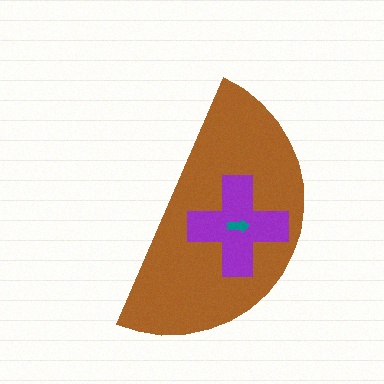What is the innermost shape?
The teal arrow.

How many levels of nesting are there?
3.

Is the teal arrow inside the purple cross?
Yes.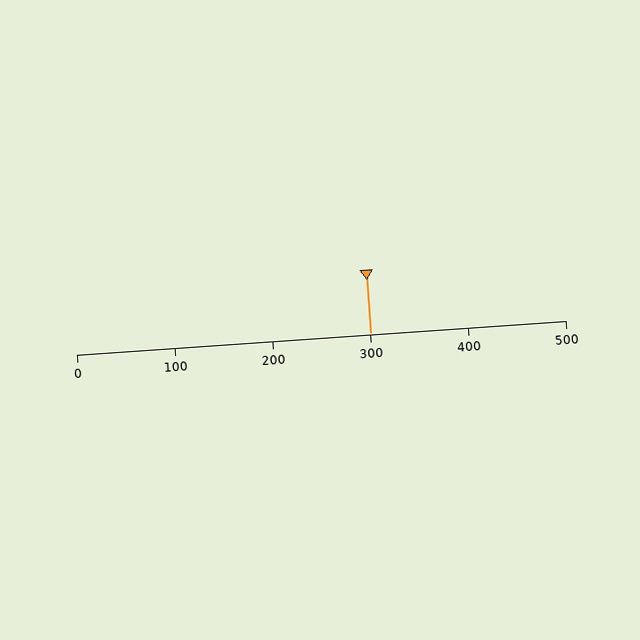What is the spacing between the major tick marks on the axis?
The major ticks are spaced 100 apart.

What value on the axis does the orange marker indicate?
The marker indicates approximately 300.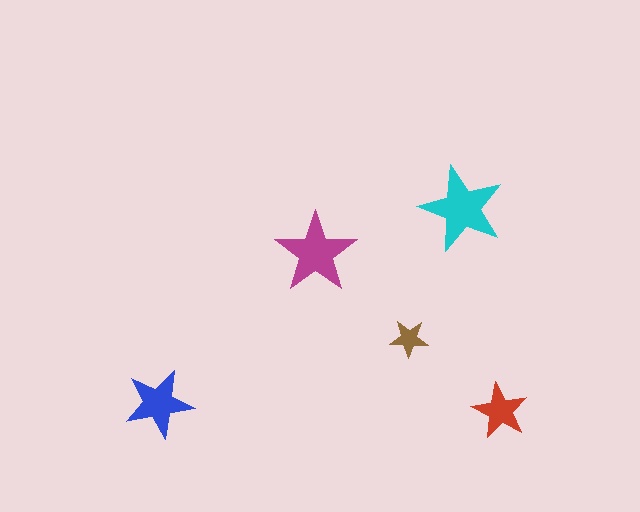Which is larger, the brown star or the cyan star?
The cyan one.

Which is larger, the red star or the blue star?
The blue one.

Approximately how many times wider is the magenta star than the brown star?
About 2 times wider.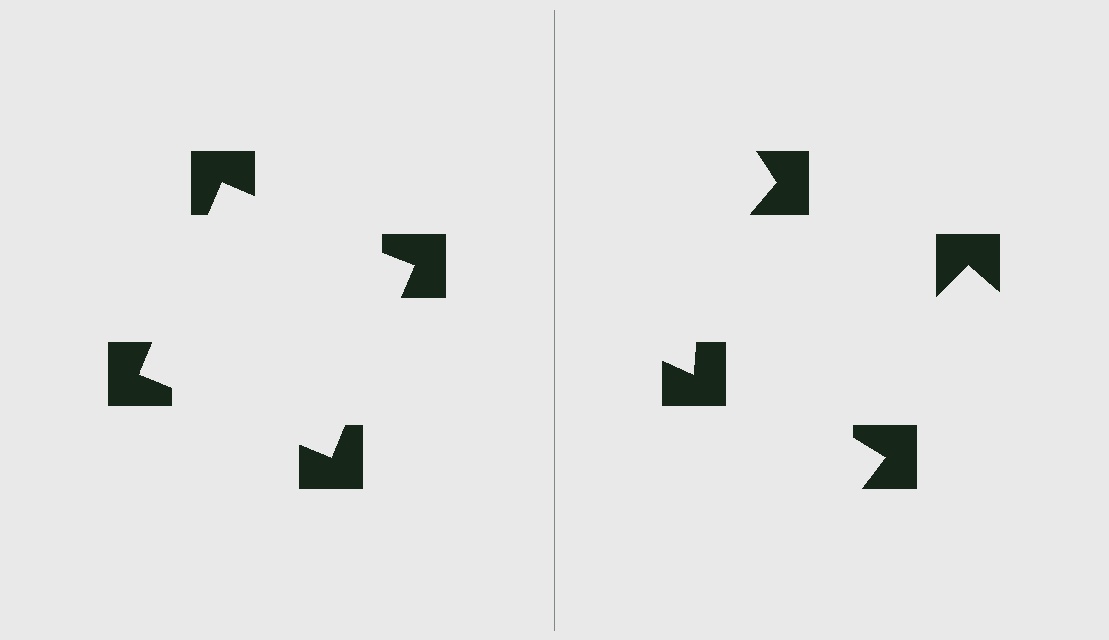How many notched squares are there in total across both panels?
8 — 4 on each side.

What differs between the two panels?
The notched squares are positioned identically on both sides; only the wedge orientations differ. On the left they align to a square; on the right they are misaligned.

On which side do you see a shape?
An illusory square appears on the left side. On the right side the wedge cuts are rotated, so no coherent shape forms.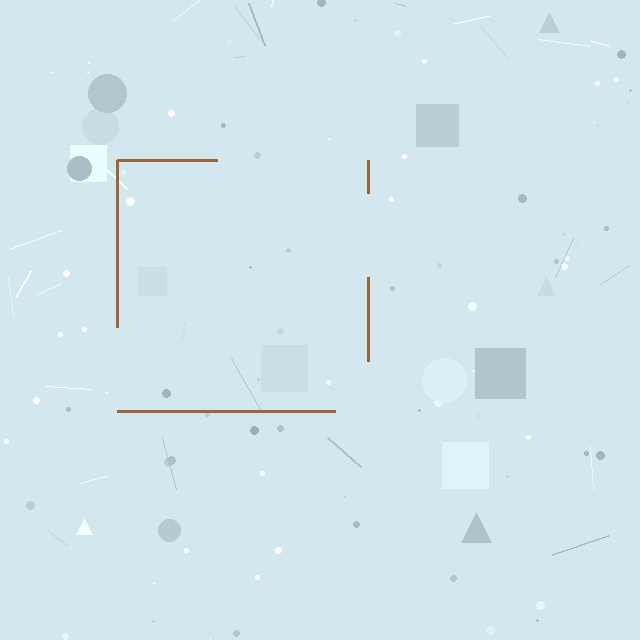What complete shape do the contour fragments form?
The contour fragments form a square.